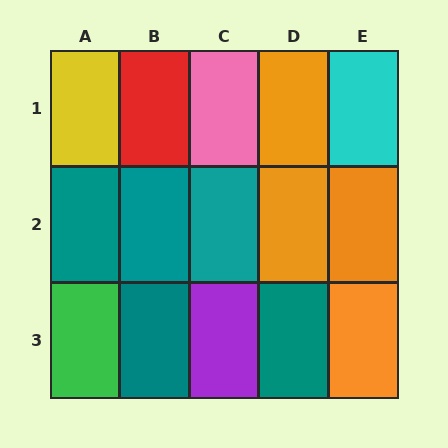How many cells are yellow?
1 cell is yellow.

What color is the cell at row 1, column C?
Pink.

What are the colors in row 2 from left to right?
Teal, teal, teal, orange, orange.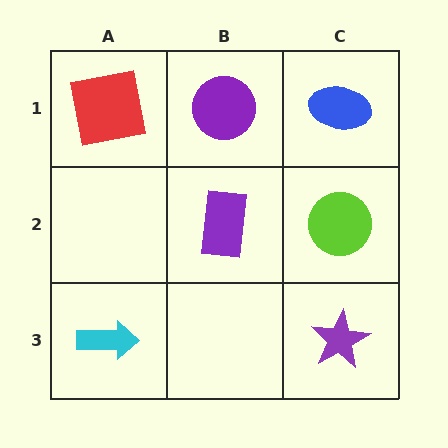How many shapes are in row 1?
3 shapes.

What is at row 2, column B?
A purple rectangle.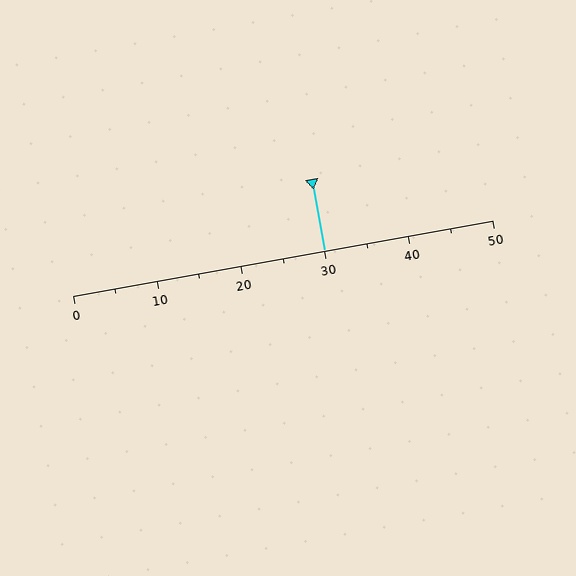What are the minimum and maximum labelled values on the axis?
The axis runs from 0 to 50.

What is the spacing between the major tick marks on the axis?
The major ticks are spaced 10 apart.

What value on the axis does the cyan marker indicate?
The marker indicates approximately 30.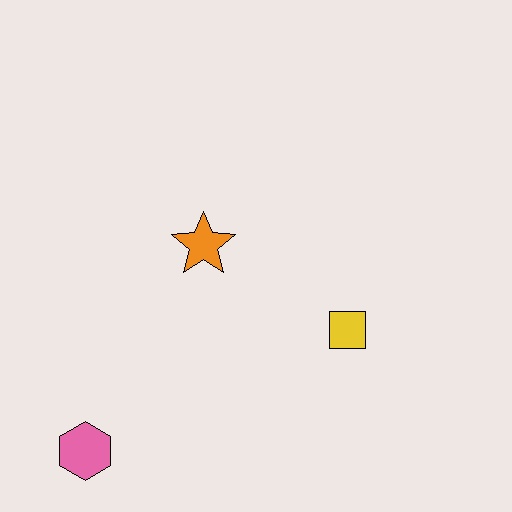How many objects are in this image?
There are 3 objects.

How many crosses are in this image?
There are no crosses.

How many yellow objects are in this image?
There is 1 yellow object.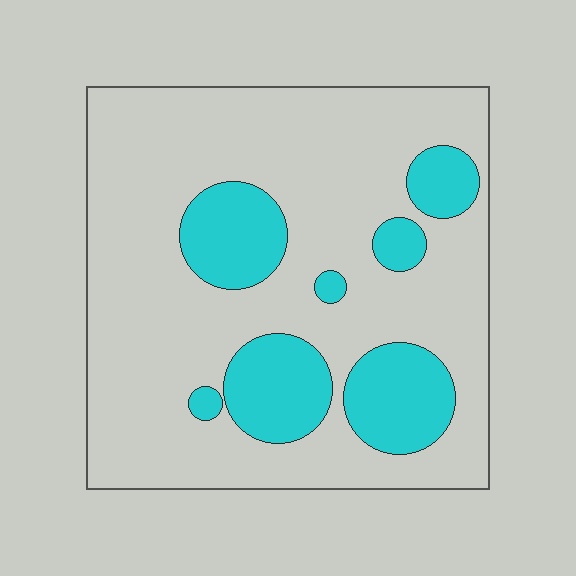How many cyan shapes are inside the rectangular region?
7.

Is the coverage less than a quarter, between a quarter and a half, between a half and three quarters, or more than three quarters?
Less than a quarter.